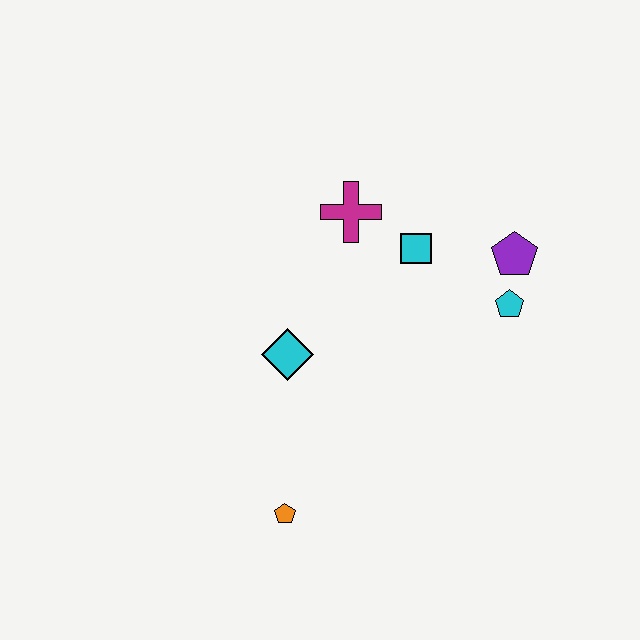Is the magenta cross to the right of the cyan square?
No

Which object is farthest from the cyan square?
The orange pentagon is farthest from the cyan square.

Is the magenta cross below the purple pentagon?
No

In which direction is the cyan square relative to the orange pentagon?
The cyan square is above the orange pentagon.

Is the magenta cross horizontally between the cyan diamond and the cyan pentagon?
Yes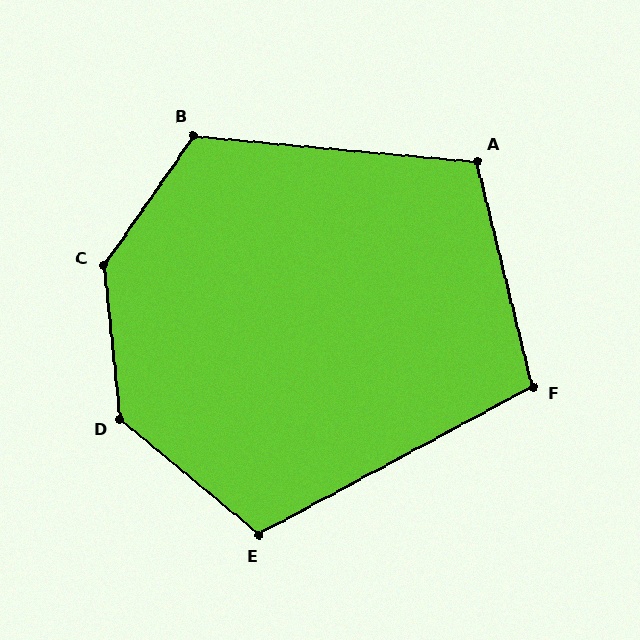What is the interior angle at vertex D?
Approximately 136 degrees (obtuse).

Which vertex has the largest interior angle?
C, at approximately 139 degrees.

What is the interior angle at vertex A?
Approximately 109 degrees (obtuse).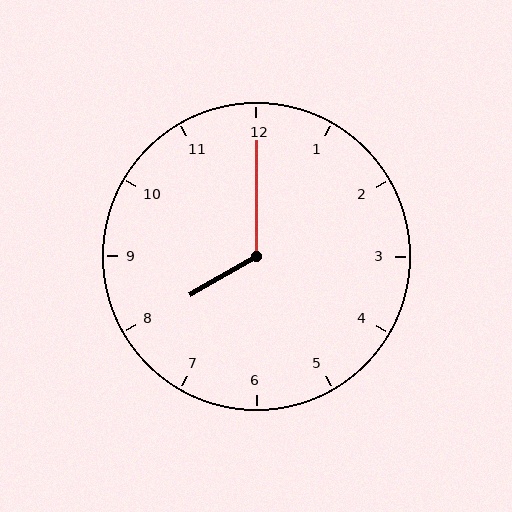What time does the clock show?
8:00.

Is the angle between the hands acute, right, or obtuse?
It is obtuse.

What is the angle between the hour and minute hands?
Approximately 120 degrees.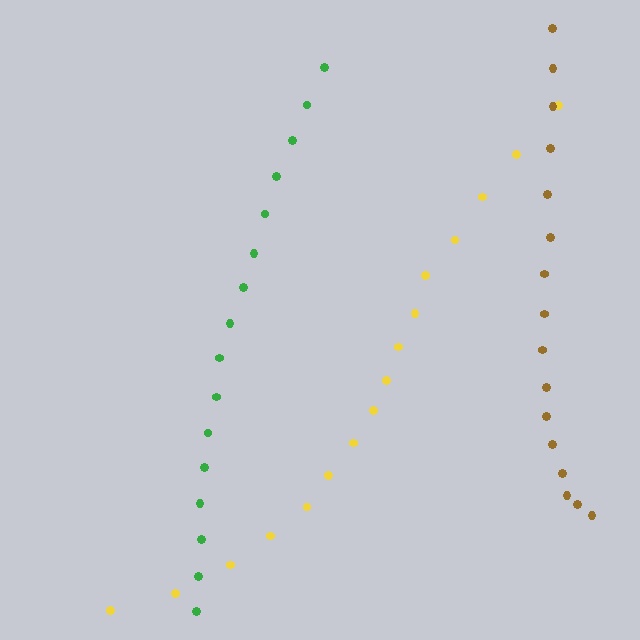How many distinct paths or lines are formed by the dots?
There are 3 distinct paths.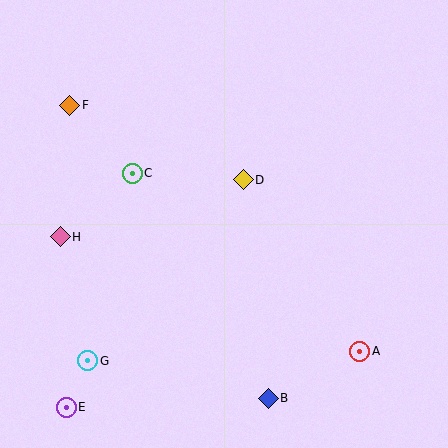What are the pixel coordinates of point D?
Point D is at (243, 180).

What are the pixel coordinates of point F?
Point F is at (70, 105).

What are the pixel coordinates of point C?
Point C is at (132, 173).